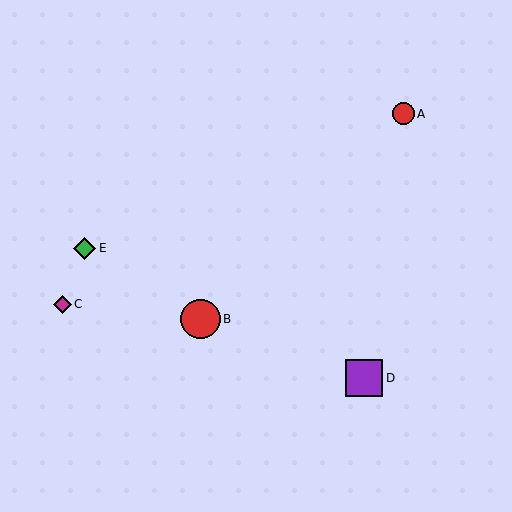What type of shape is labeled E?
Shape E is a green diamond.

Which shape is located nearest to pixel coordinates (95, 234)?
The green diamond (labeled E) at (84, 248) is nearest to that location.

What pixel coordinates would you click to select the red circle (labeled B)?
Click at (200, 319) to select the red circle B.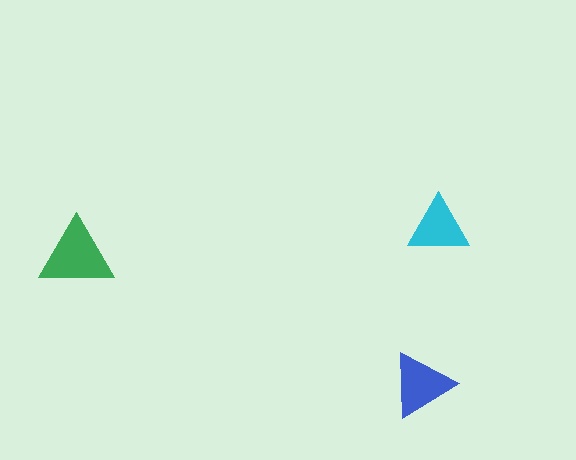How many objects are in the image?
There are 3 objects in the image.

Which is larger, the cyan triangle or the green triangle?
The green one.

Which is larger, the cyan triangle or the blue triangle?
The blue one.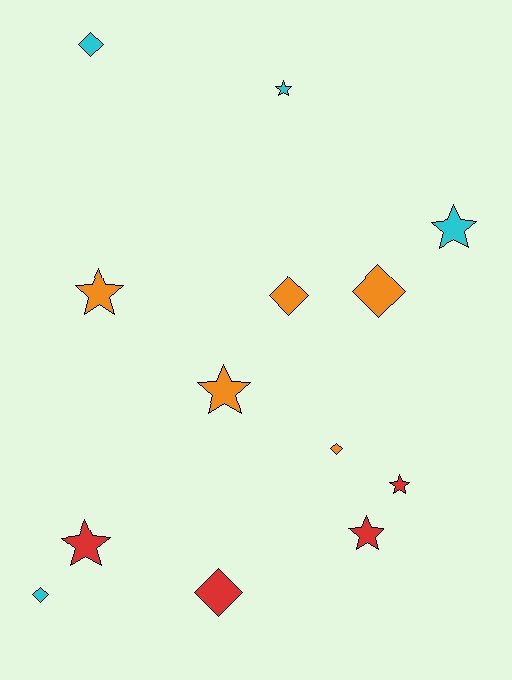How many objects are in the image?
There are 13 objects.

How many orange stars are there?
There are 2 orange stars.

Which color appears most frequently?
Orange, with 5 objects.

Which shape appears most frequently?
Star, with 7 objects.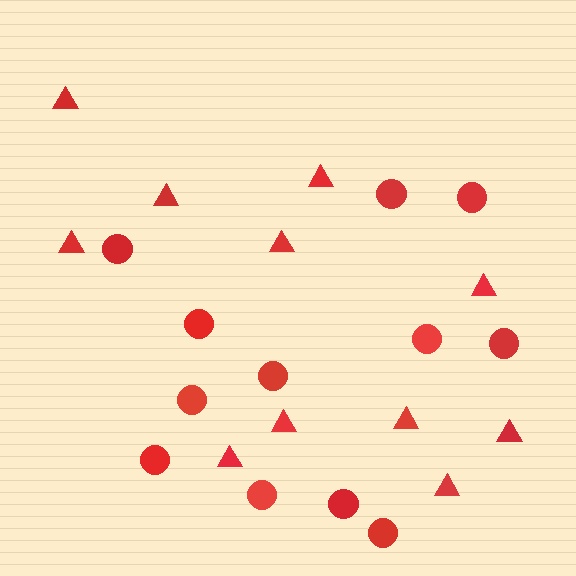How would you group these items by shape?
There are 2 groups: one group of triangles (11) and one group of circles (12).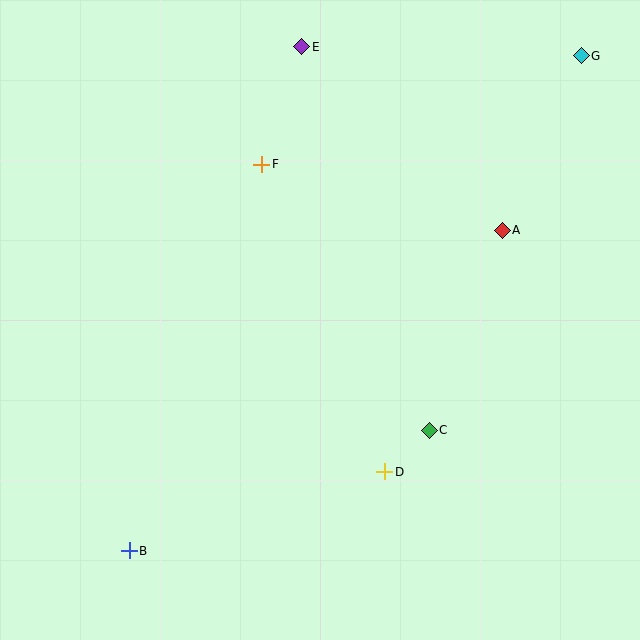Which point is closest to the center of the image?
Point C at (429, 430) is closest to the center.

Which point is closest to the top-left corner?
Point E is closest to the top-left corner.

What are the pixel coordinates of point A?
Point A is at (502, 230).